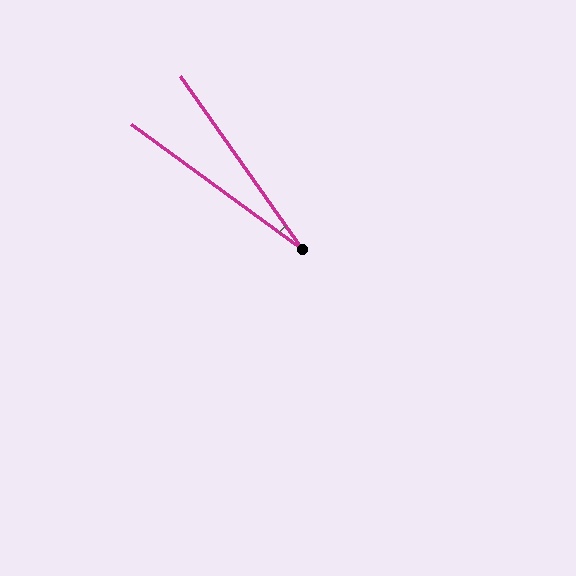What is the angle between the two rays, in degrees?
Approximately 18 degrees.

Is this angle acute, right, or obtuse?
It is acute.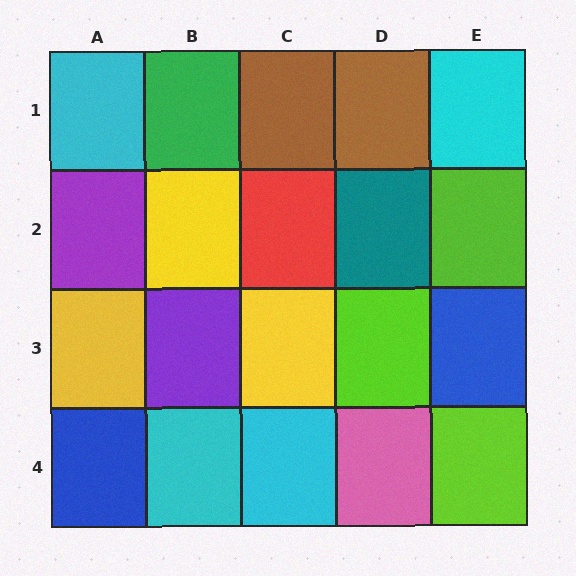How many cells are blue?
2 cells are blue.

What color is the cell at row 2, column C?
Red.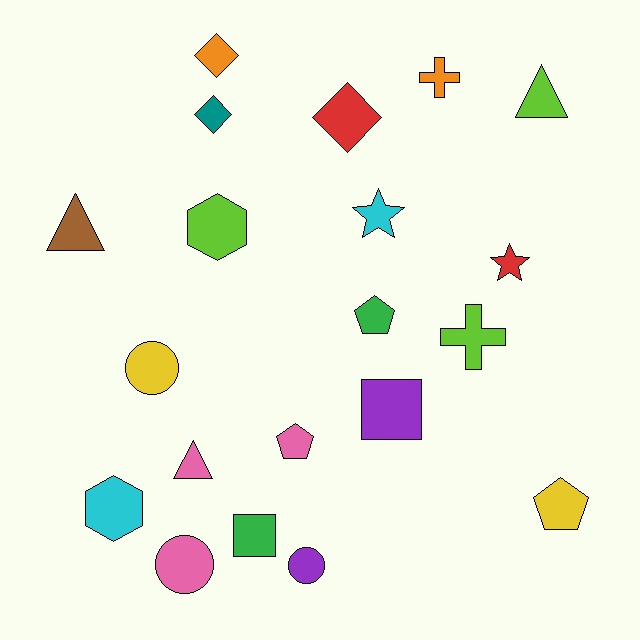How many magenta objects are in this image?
There are no magenta objects.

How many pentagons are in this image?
There are 3 pentagons.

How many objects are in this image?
There are 20 objects.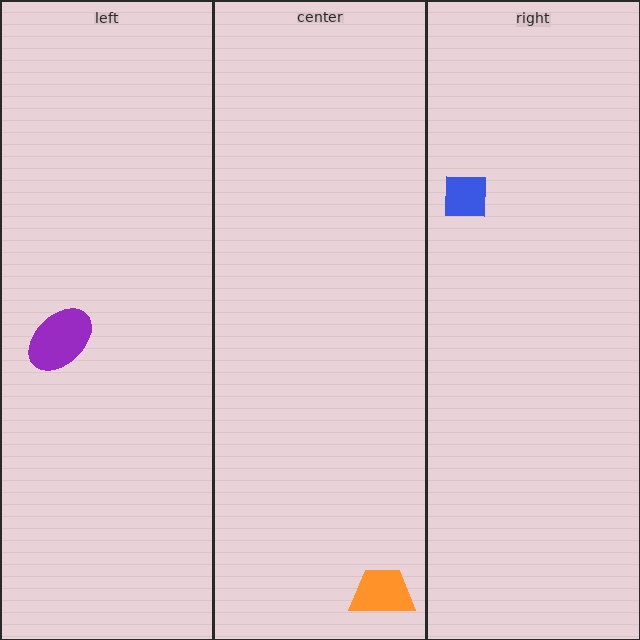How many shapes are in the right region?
1.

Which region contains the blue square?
The right region.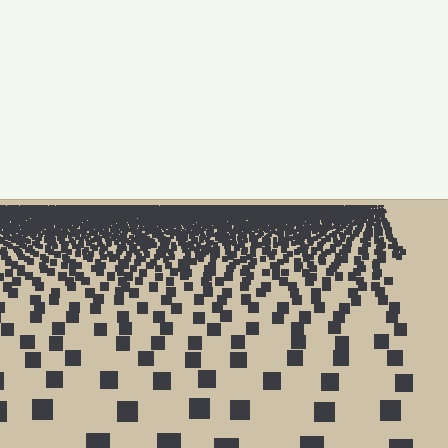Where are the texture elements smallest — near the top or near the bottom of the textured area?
Near the top.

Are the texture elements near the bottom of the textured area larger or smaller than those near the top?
Larger. Near the bottom, elements are closer to the viewer and appear at a bigger on-screen size.